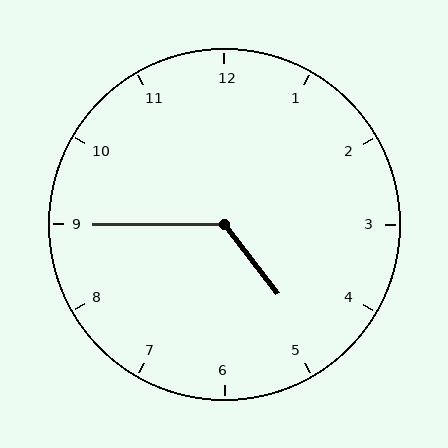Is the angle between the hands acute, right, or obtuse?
It is obtuse.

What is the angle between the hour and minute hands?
Approximately 128 degrees.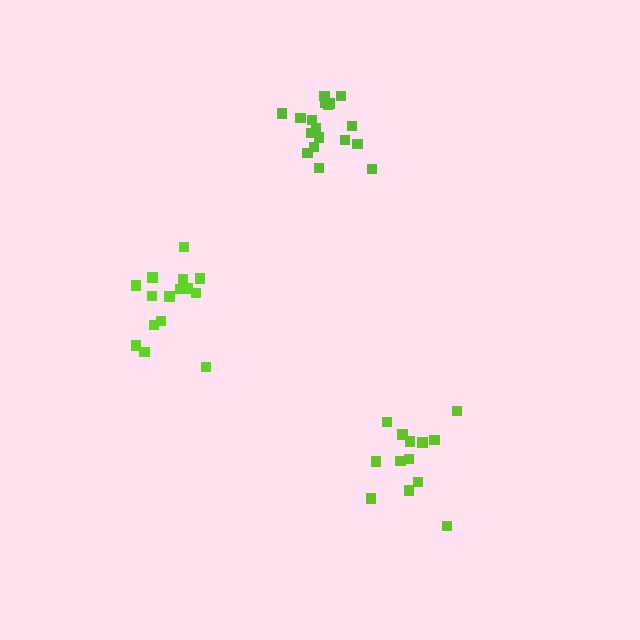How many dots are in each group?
Group 1: 13 dots, Group 2: 18 dots, Group 3: 16 dots (47 total).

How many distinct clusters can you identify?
There are 3 distinct clusters.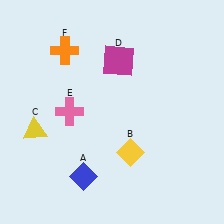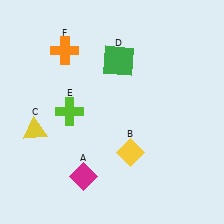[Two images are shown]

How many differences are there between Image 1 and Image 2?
There are 3 differences between the two images.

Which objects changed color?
A changed from blue to magenta. D changed from magenta to green. E changed from pink to lime.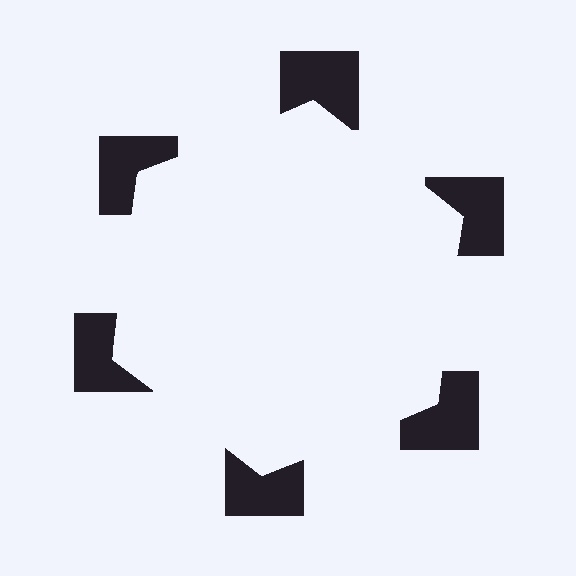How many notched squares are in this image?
There are 6 — one at each vertex of the illusory hexagon.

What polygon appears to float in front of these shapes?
An illusory hexagon — its edges are inferred from the aligned wedge cuts in the notched squares, not physically drawn.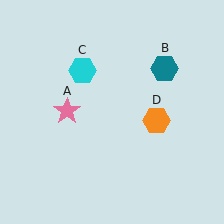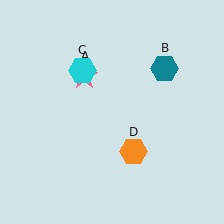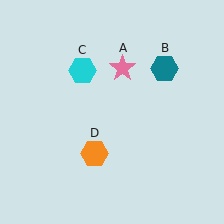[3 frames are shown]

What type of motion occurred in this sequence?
The pink star (object A), orange hexagon (object D) rotated clockwise around the center of the scene.